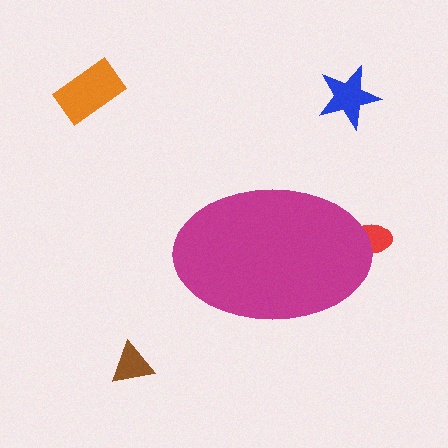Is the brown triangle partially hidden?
No, the brown triangle is fully visible.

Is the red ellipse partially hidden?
Yes, the red ellipse is partially hidden behind the magenta ellipse.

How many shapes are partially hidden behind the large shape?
1 shape is partially hidden.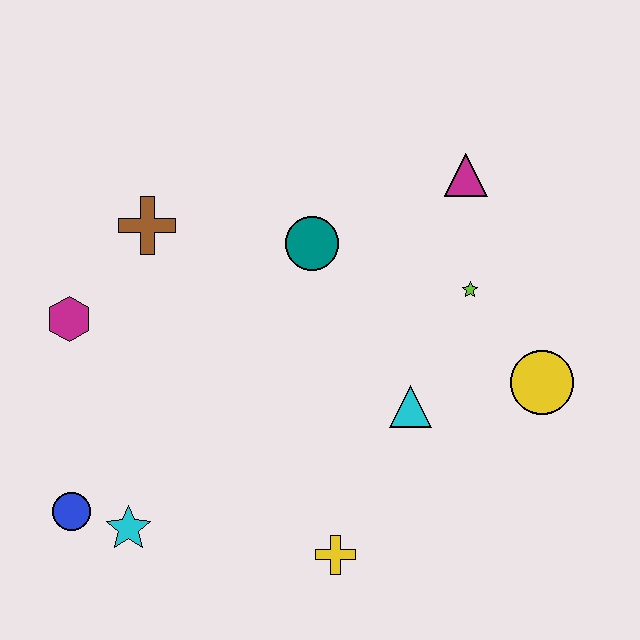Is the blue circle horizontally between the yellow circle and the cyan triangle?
No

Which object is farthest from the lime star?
The blue circle is farthest from the lime star.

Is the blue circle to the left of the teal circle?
Yes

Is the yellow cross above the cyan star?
No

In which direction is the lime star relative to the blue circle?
The lime star is to the right of the blue circle.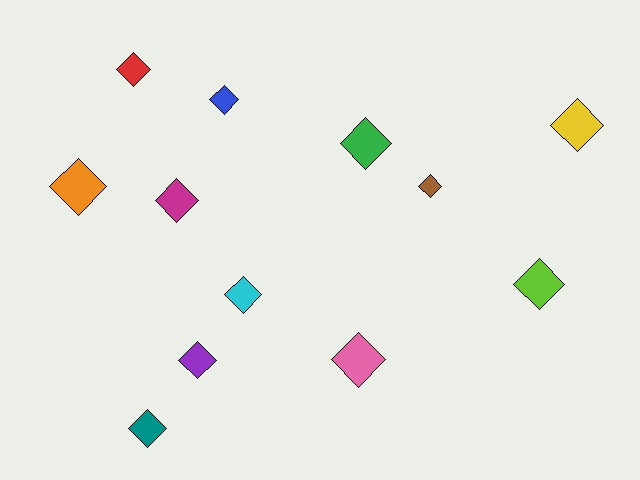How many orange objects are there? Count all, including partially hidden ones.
There is 1 orange object.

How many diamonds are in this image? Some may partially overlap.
There are 12 diamonds.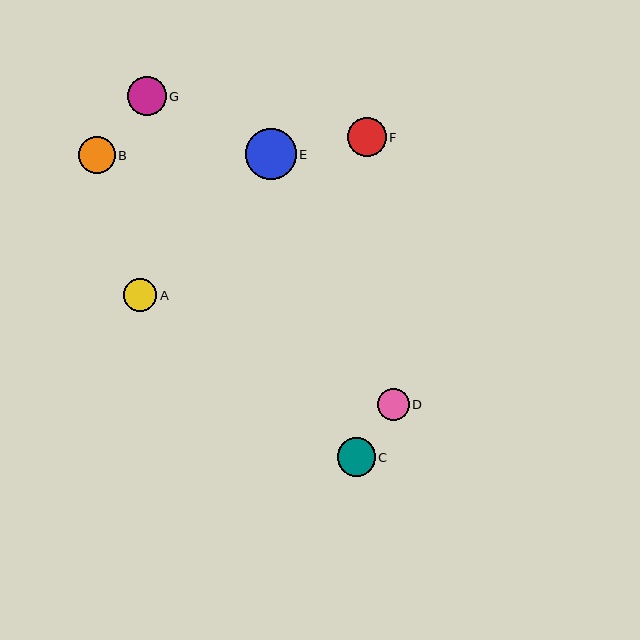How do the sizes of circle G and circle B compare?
Circle G and circle B are approximately the same size.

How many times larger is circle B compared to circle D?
Circle B is approximately 1.2 times the size of circle D.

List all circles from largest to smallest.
From largest to smallest: E, G, F, C, B, A, D.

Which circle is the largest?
Circle E is the largest with a size of approximately 51 pixels.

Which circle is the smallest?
Circle D is the smallest with a size of approximately 32 pixels.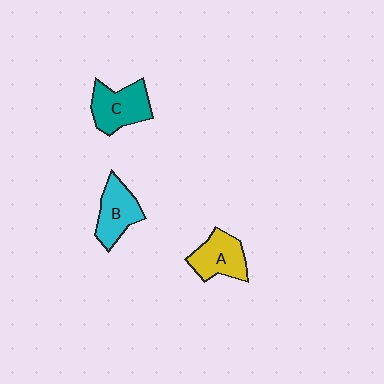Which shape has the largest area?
Shape C (teal).